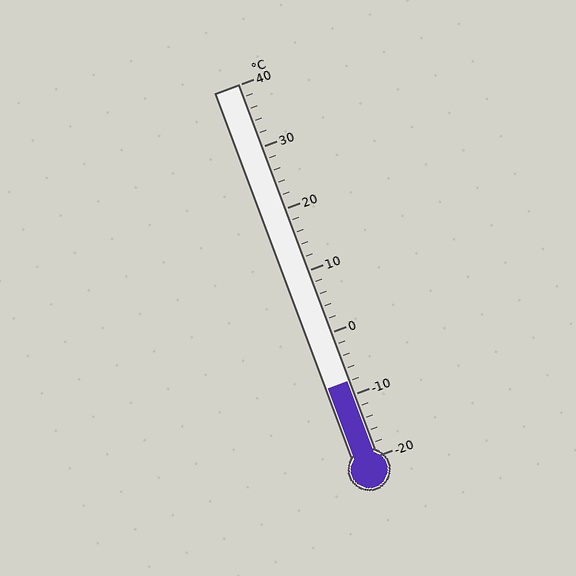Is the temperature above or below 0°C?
The temperature is below 0°C.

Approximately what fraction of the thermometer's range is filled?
The thermometer is filled to approximately 20% of its range.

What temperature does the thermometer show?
The thermometer shows approximately -8°C.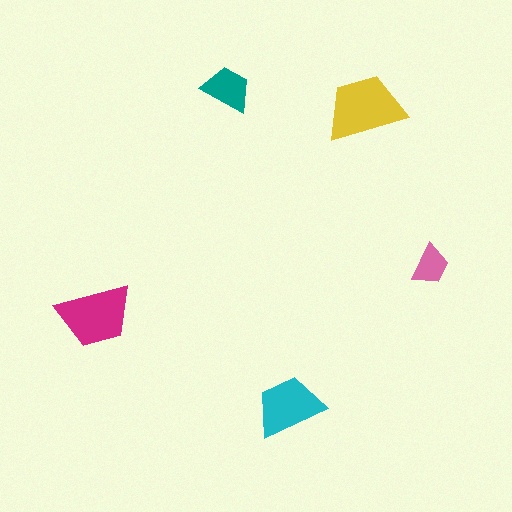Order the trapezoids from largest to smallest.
the yellow one, the magenta one, the cyan one, the teal one, the pink one.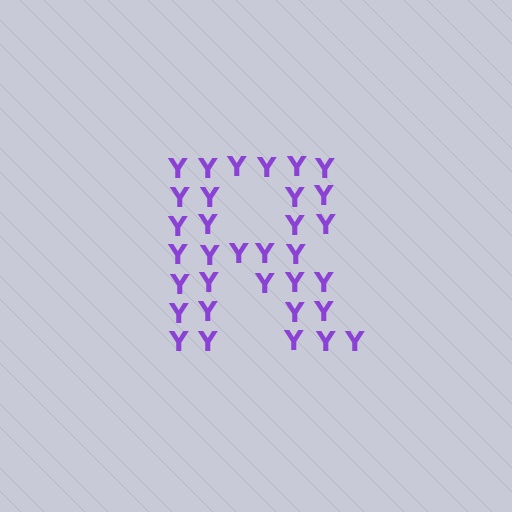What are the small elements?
The small elements are letter Y's.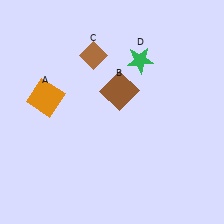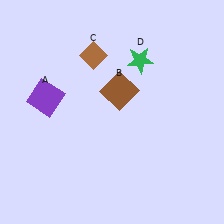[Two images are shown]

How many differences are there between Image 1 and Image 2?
There is 1 difference between the two images.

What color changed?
The square (A) changed from orange in Image 1 to purple in Image 2.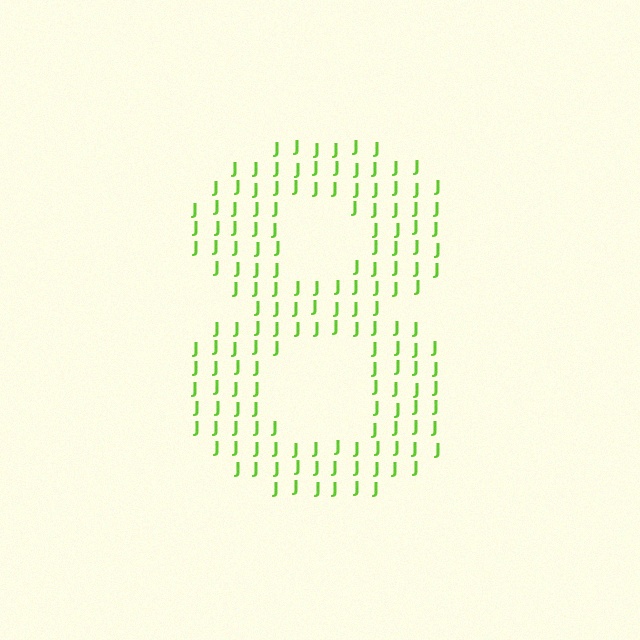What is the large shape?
The large shape is the digit 8.